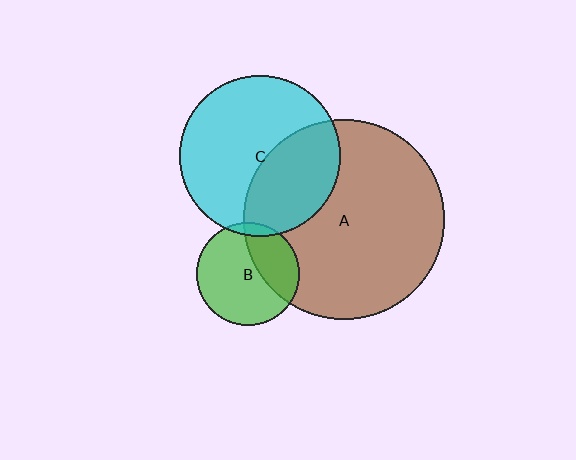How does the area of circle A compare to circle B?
Approximately 3.8 times.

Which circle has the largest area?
Circle A (brown).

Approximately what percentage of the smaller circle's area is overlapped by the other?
Approximately 35%.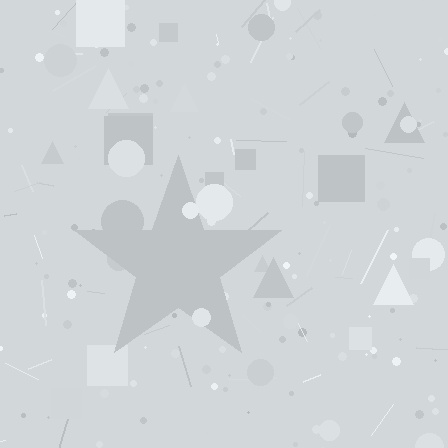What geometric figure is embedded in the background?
A star is embedded in the background.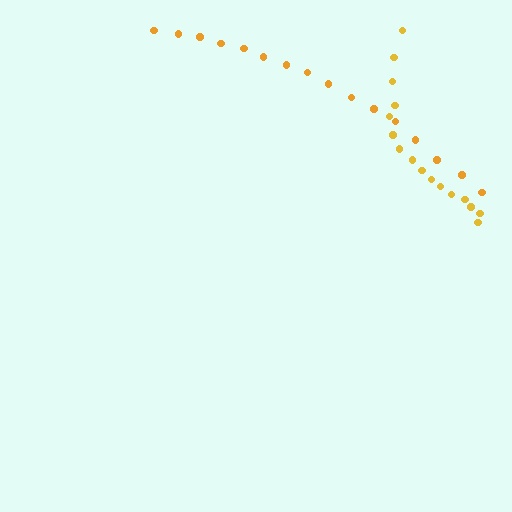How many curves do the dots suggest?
There are 2 distinct paths.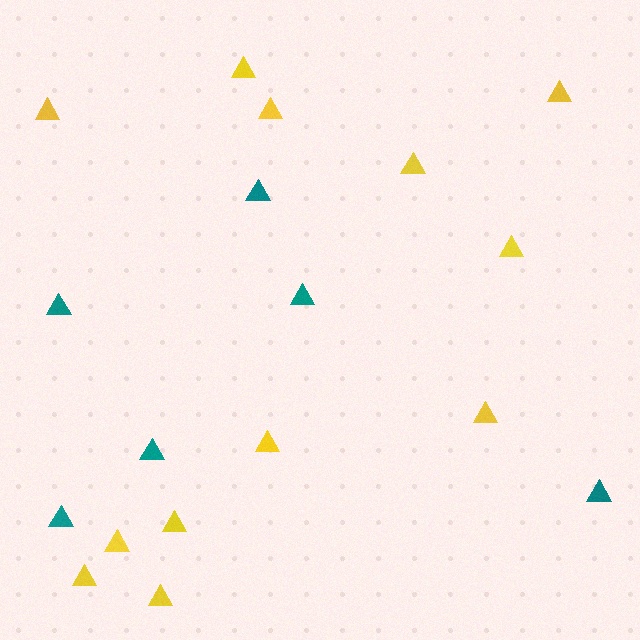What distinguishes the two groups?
There are 2 groups: one group of teal triangles (6) and one group of yellow triangles (12).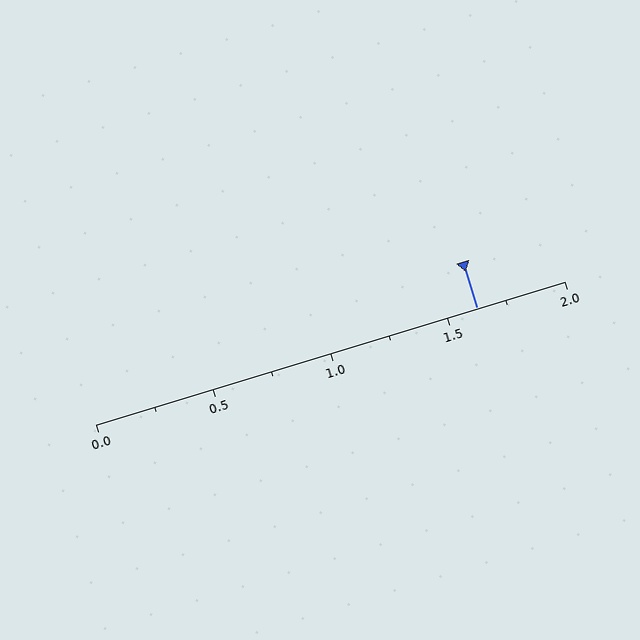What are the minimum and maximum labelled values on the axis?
The axis runs from 0.0 to 2.0.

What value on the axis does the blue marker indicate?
The marker indicates approximately 1.62.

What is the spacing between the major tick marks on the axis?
The major ticks are spaced 0.5 apart.